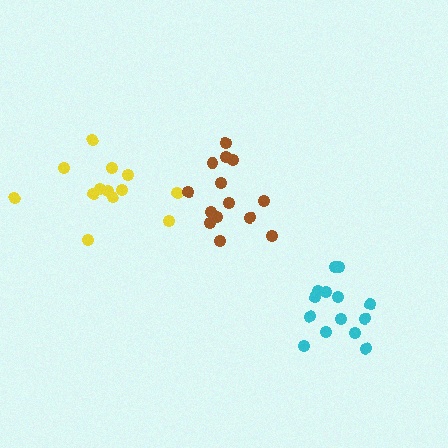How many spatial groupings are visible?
There are 3 spatial groupings.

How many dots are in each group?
Group 1: 14 dots, Group 2: 14 dots, Group 3: 14 dots (42 total).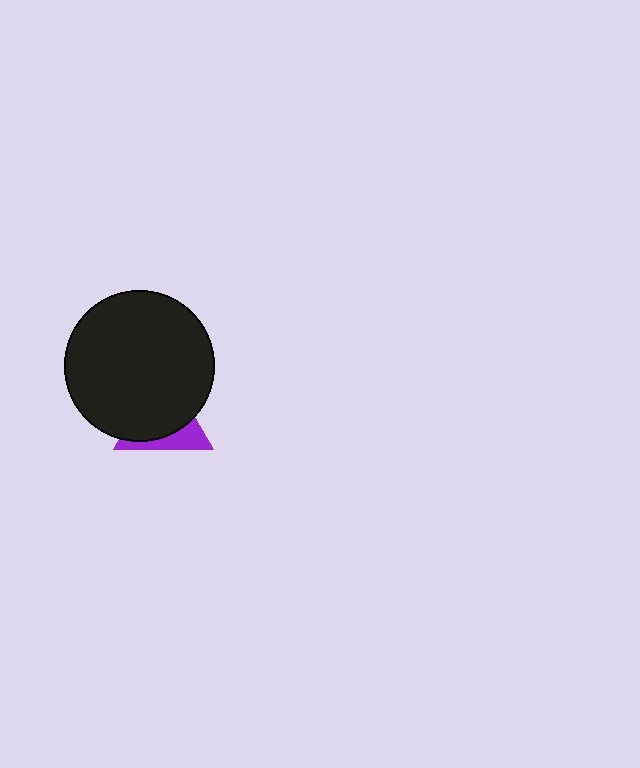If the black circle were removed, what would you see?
You would see the complete purple triangle.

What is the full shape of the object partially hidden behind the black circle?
The partially hidden object is a purple triangle.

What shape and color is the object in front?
The object in front is a black circle.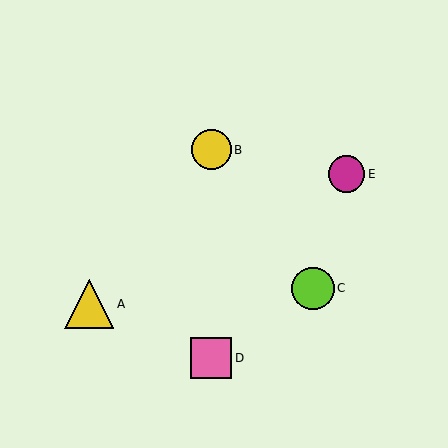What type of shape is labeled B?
Shape B is a yellow circle.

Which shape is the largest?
The yellow triangle (labeled A) is the largest.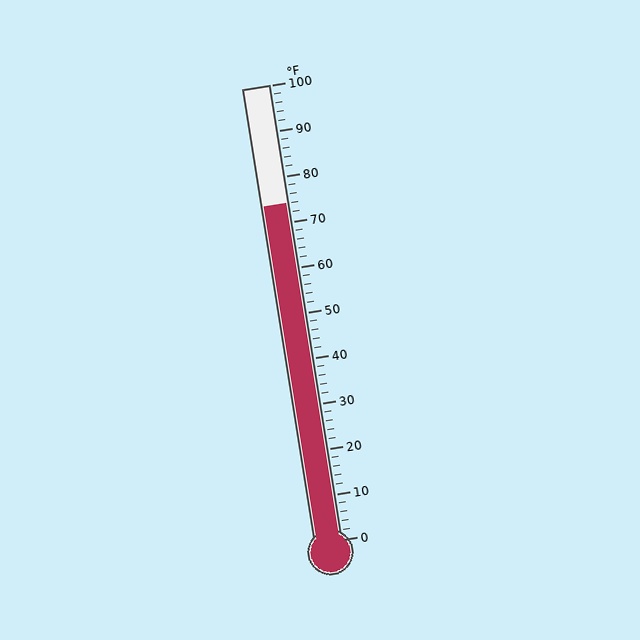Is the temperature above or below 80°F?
The temperature is below 80°F.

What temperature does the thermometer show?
The thermometer shows approximately 74°F.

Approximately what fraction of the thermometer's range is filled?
The thermometer is filled to approximately 75% of its range.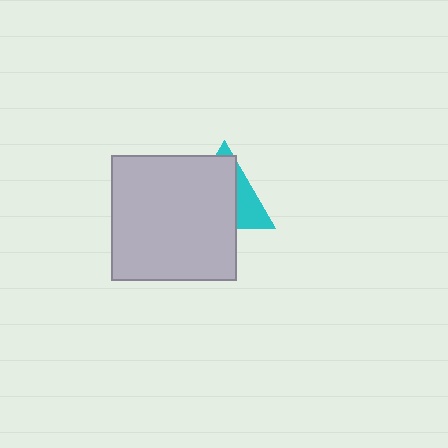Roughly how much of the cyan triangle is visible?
A small part of it is visible (roughly 31%).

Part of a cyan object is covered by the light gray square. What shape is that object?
It is a triangle.